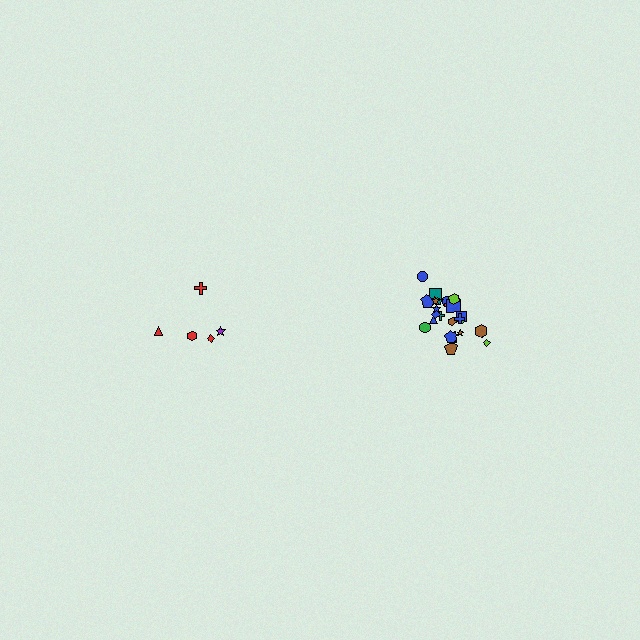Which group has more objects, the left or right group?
The right group.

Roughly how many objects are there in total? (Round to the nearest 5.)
Roughly 30 objects in total.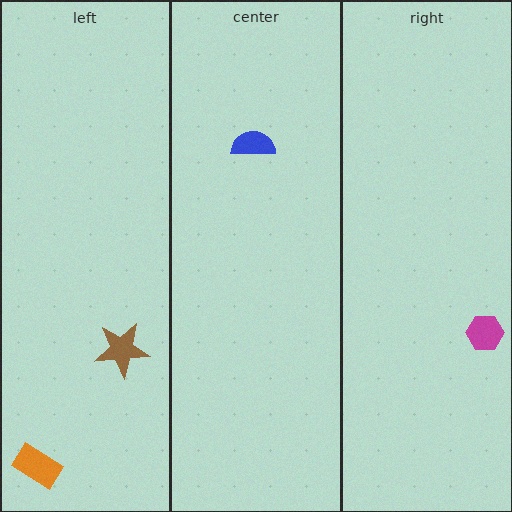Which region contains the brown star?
The left region.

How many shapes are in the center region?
1.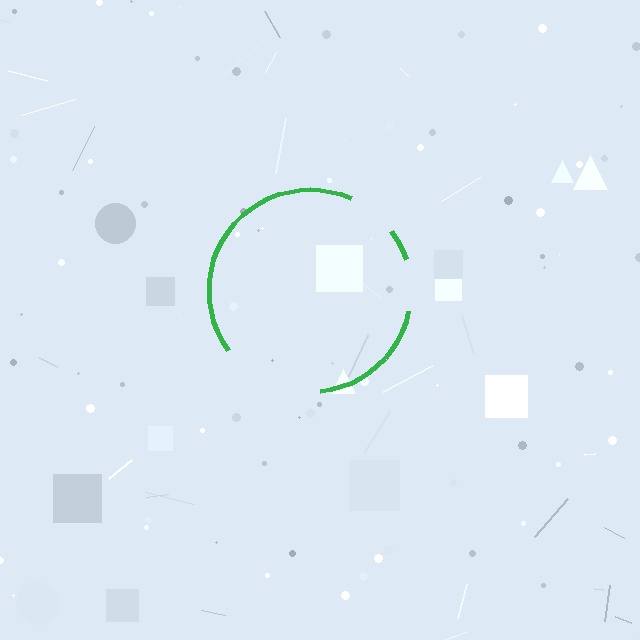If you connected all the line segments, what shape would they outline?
They would outline a circle.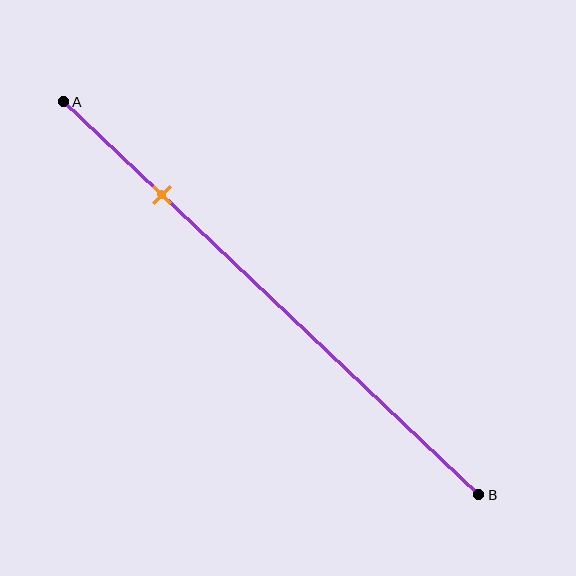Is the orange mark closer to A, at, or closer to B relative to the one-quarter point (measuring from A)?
The orange mark is approximately at the one-quarter point of segment AB.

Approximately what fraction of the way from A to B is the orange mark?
The orange mark is approximately 25% of the way from A to B.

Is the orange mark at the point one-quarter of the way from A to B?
Yes, the mark is approximately at the one-quarter point.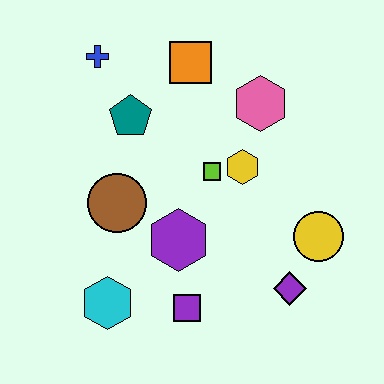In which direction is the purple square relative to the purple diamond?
The purple square is to the left of the purple diamond.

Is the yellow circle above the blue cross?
No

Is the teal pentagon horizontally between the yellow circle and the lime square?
No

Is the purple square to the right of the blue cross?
Yes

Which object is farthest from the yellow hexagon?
The cyan hexagon is farthest from the yellow hexagon.